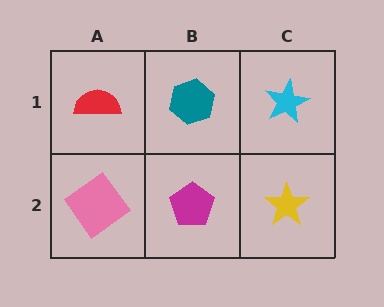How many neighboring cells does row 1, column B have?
3.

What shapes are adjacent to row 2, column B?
A teal hexagon (row 1, column B), a pink diamond (row 2, column A), a yellow star (row 2, column C).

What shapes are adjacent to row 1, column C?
A yellow star (row 2, column C), a teal hexagon (row 1, column B).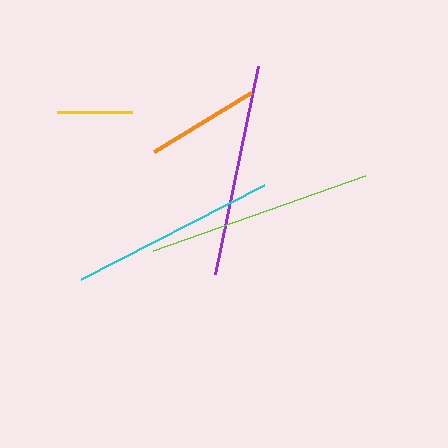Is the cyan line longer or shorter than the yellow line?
The cyan line is longer than the yellow line.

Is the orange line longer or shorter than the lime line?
The lime line is longer than the orange line.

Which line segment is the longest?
The lime line is the longest at approximately 225 pixels.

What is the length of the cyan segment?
The cyan segment is approximately 206 pixels long.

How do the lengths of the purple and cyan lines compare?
The purple and cyan lines are approximately the same length.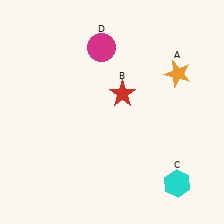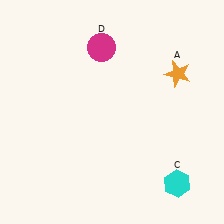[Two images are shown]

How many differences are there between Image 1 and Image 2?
There is 1 difference between the two images.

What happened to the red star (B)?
The red star (B) was removed in Image 2. It was in the top-right area of Image 1.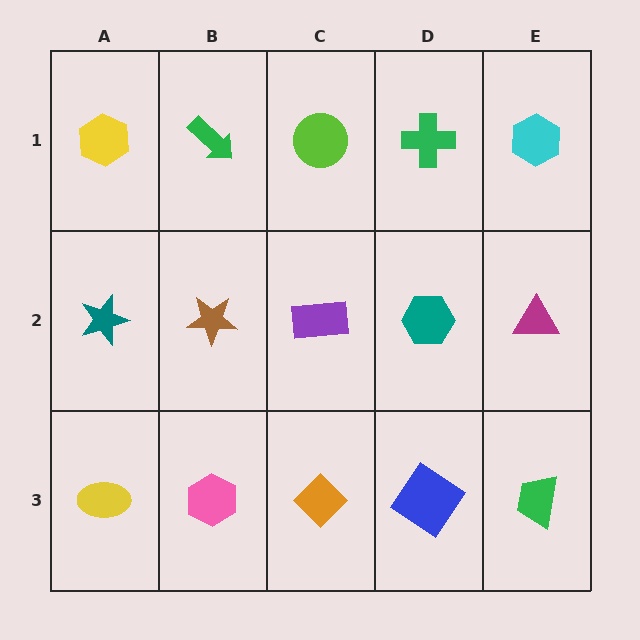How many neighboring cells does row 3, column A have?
2.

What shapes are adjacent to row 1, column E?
A magenta triangle (row 2, column E), a green cross (row 1, column D).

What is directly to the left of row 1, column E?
A green cross.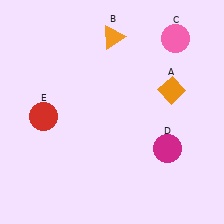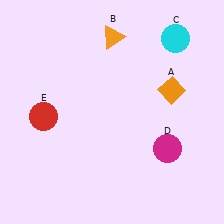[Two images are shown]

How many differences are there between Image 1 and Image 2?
There is 1 difference between the two images.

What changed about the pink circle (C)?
In Image 1, C is pink. In Image 2, it changed to cyan.